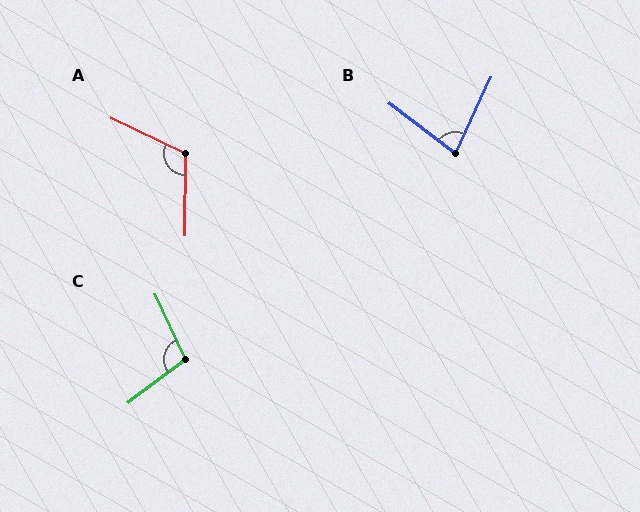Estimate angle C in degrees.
Approximately 102 degrees.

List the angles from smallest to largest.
B (78°), C (102°), A (115°).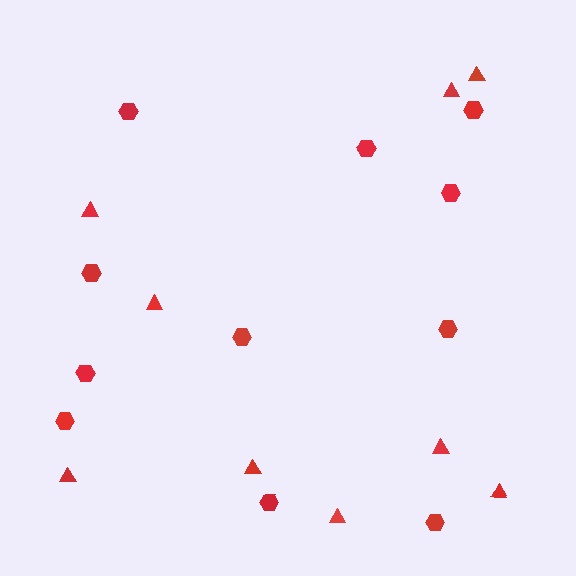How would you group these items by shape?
There are 2 groups: one group of hexagons (11) and one group of triangles (9).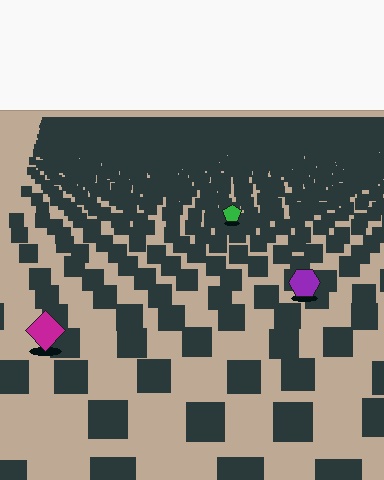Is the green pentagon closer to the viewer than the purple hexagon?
No. The purple hexagon is closer — you can tell from the texture gradient: the ground texture is coarser near it.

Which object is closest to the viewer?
The magenta diamond is closest. The texture marks near it are larger and more spread out.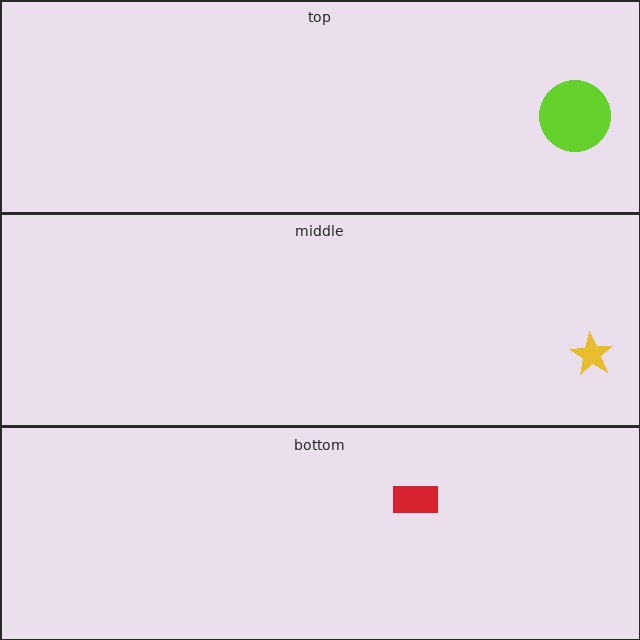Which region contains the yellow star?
The middle region.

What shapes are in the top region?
The lime circle.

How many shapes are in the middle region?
1.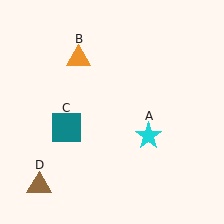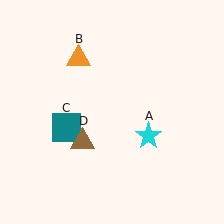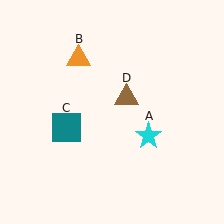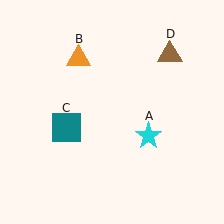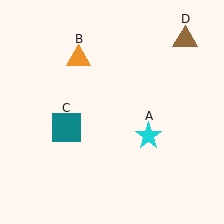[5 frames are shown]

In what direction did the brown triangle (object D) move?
The brown triangle (object D) moved up and to the right.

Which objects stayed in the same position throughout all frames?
Cyan star (object A) and orange triangle (object B) and teal square (object C) remained stationary.